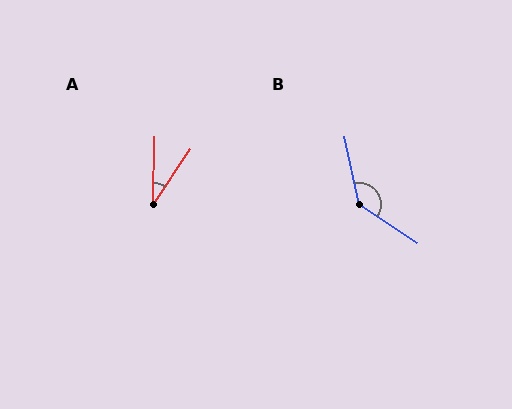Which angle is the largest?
B, at approximately 136 degrees.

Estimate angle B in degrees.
Approximately 136 degrees.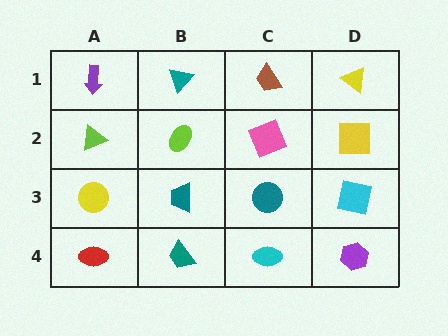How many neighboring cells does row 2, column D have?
3.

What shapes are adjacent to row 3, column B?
A lime ellipse (row 2, column B), a teal trapezoid (row 4, column B), a yellow circle (row 3, column A), a teal circle (row 3, column C).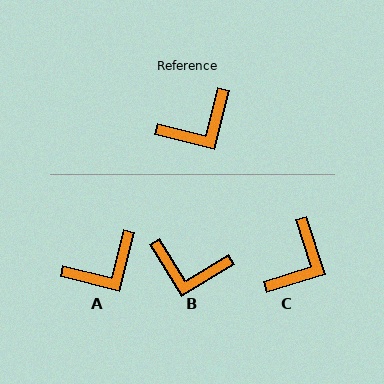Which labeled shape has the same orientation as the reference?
A.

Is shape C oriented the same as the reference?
No, it is off by about 32 degrees.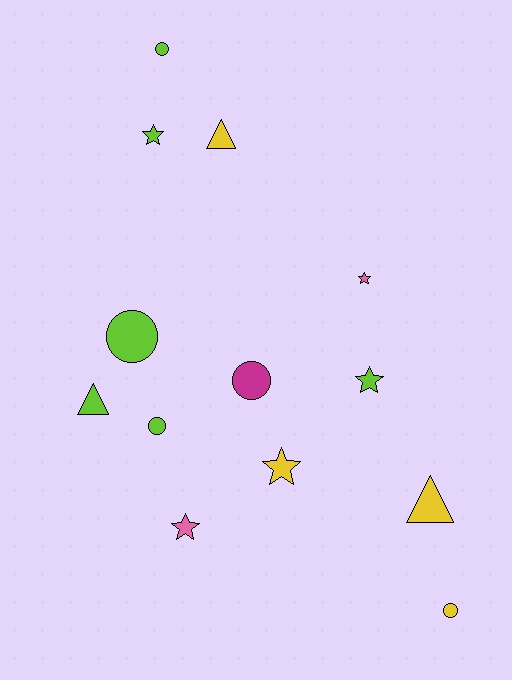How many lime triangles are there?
There is 1 lime triangle.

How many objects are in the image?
There are 13 objects.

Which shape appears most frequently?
Circle, with 5 objects.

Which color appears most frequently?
Lime, with 6 objects.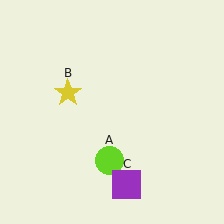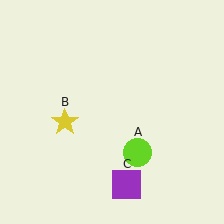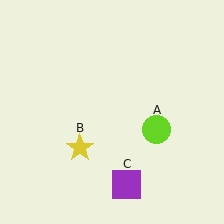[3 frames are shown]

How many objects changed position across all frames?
2 objects changed position: lime circle (object A), yellow star (object B).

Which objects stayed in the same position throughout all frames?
Purple square (object C) remained stationary.